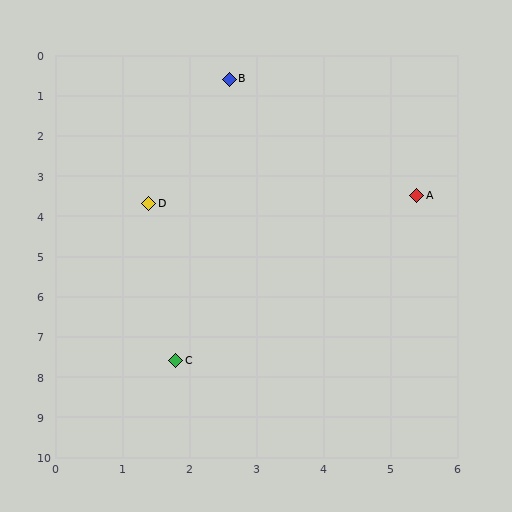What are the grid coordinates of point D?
Point D is at approximately (1.4, 3.7).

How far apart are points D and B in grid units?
Points D and B are about 3.3 grid units apart.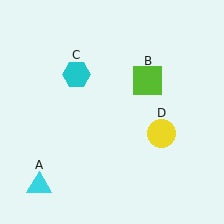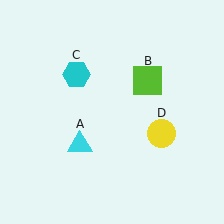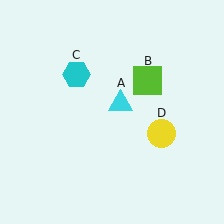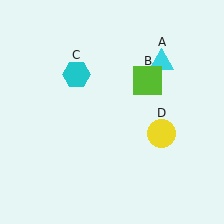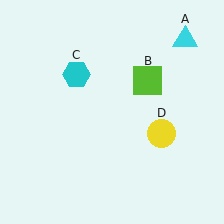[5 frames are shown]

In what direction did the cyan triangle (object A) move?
The cyan triangle (object A) moved up and to the right.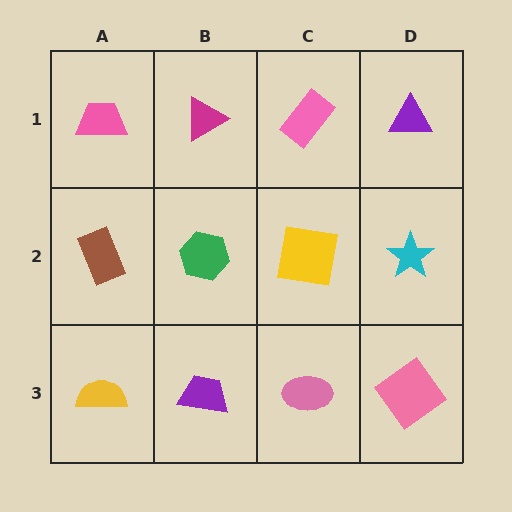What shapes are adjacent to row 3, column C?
A yellow square (row 2, column C), a purple trapezoid (row 3, column B), a pink diamond (row 3, column D).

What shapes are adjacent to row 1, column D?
A cyan star (row 2, column D), a pink rectangle (row 1, column C).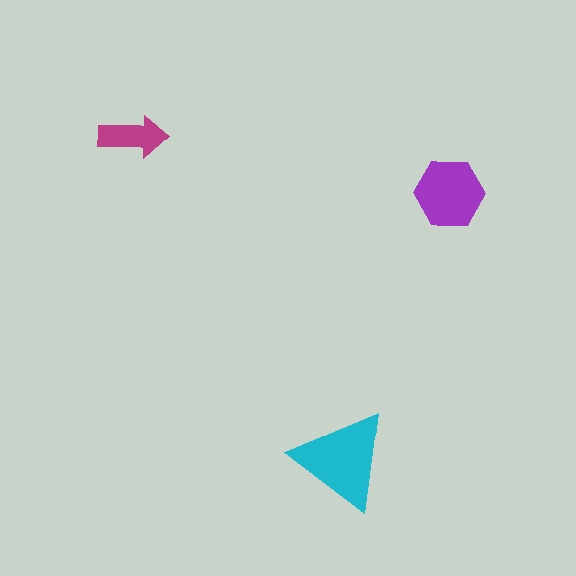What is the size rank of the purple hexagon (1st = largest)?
2nd.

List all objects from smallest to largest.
The magenta arrow, the purple hexagon, the cyan triangle.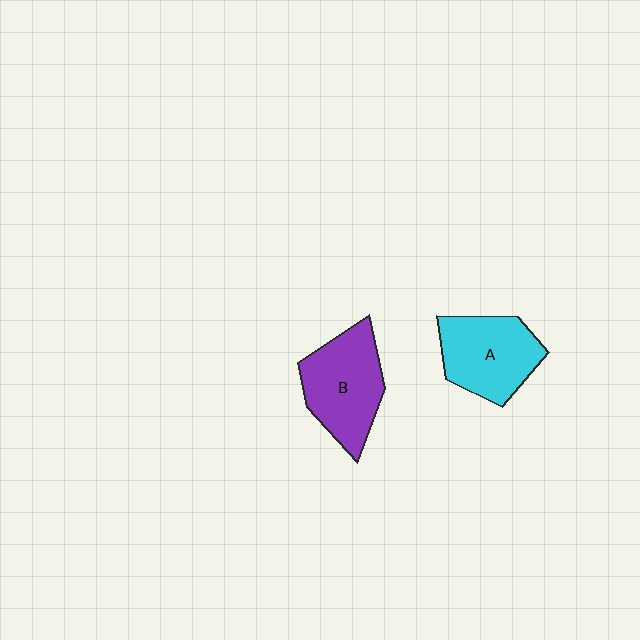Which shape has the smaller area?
Shape A (cyan).